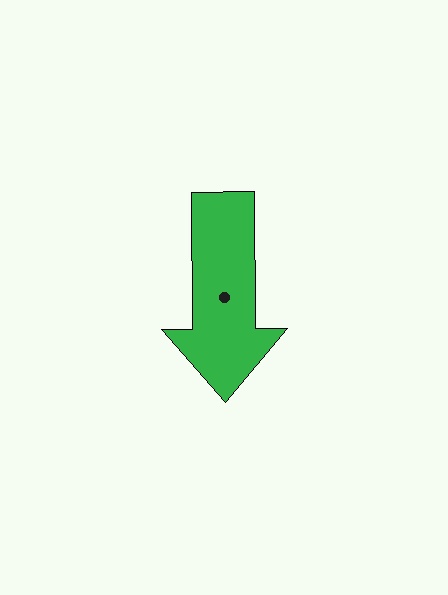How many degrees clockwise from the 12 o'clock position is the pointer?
Approximately 179 degrees.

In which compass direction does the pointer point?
South.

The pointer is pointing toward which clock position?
Roughly 6 o'clock.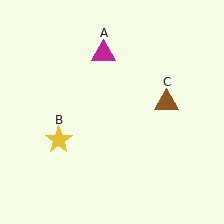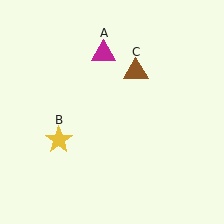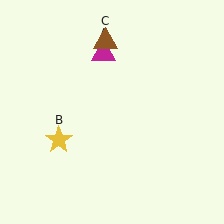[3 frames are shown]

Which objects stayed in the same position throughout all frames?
Magenta triangle (object A) and yellow star (object B) remained stationary.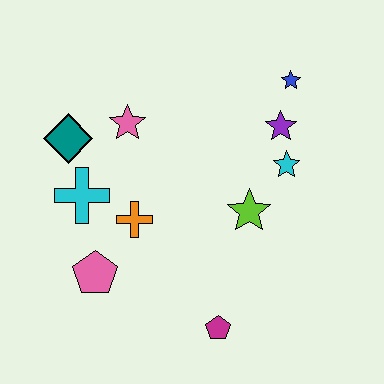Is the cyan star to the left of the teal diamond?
No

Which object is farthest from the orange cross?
The blue star is farthest from the orange cross.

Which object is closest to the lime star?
The cyan star is closest to the lime star.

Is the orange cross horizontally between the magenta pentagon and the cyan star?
No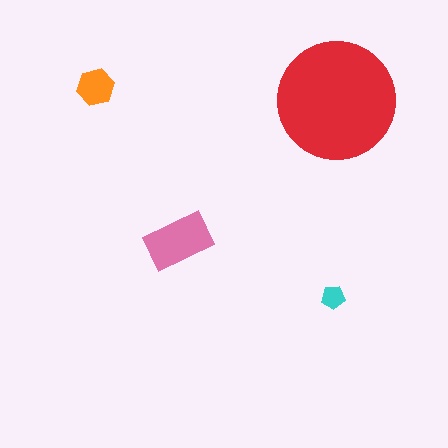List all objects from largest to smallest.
The red circle, the pink rectangle, the orange hexagon, the cyan pentagon.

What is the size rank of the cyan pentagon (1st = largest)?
4th.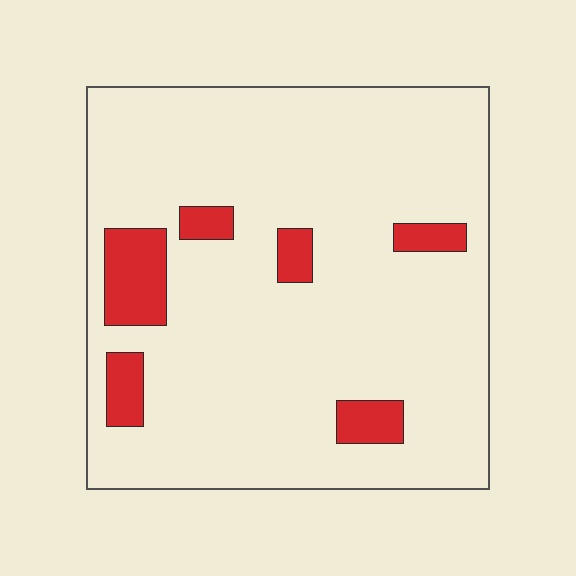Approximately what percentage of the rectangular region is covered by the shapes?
Approximately 10%.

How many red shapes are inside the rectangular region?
6.